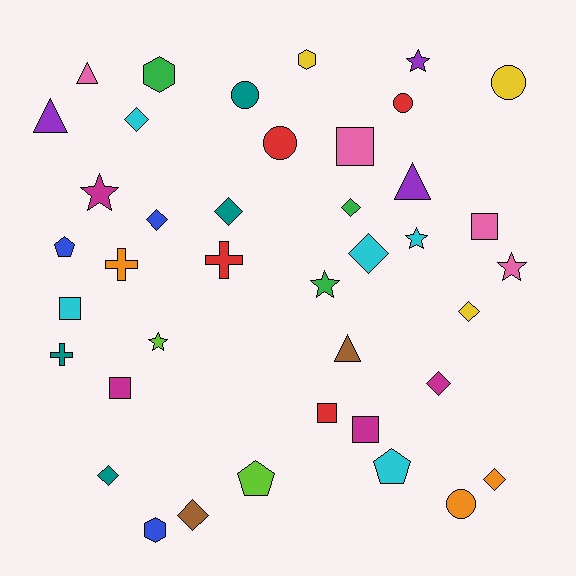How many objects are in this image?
There are 40 objects.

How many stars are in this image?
There are 6 stars.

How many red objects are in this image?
There are 4 red objects.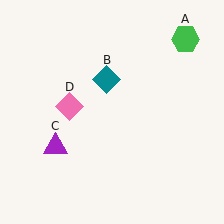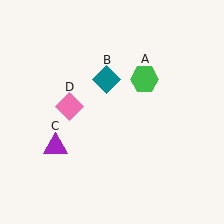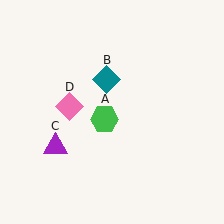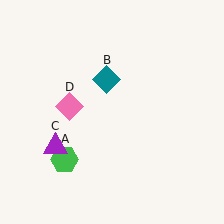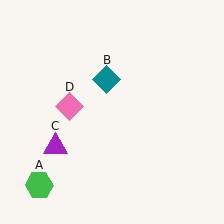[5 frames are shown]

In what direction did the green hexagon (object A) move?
The green hexagon (object A) moved down and to the left.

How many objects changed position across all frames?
1 object changed position: green hexagon (object A).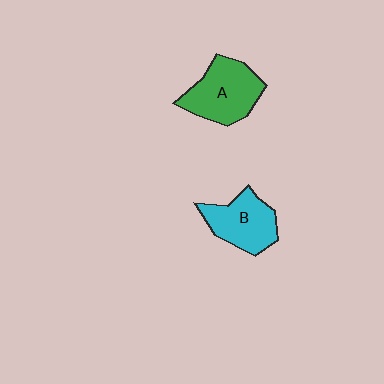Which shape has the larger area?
Shape A (green).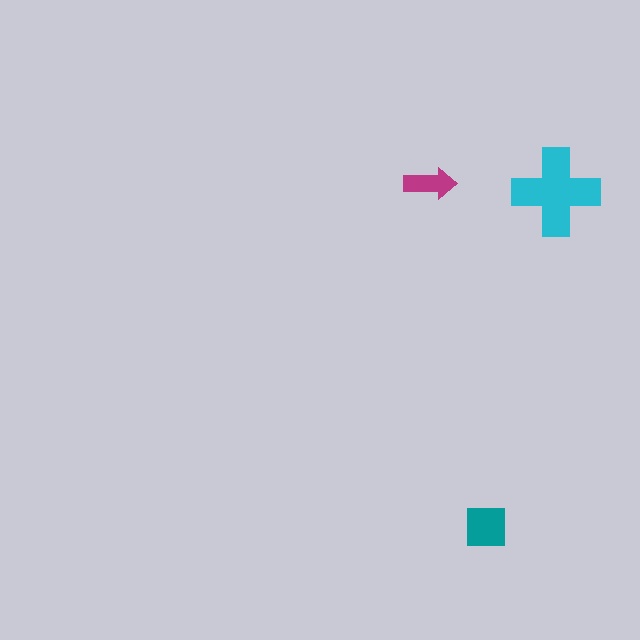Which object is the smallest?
The magenta arrow.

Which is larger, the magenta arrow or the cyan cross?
The cyan cross.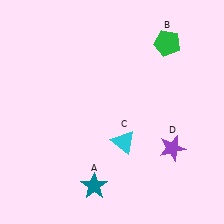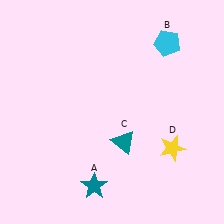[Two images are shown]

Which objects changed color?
B changed from green to cyan. C changed from cyan to teal. D changed from purple to yellow.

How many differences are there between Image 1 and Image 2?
There are 3 differences between the two images.